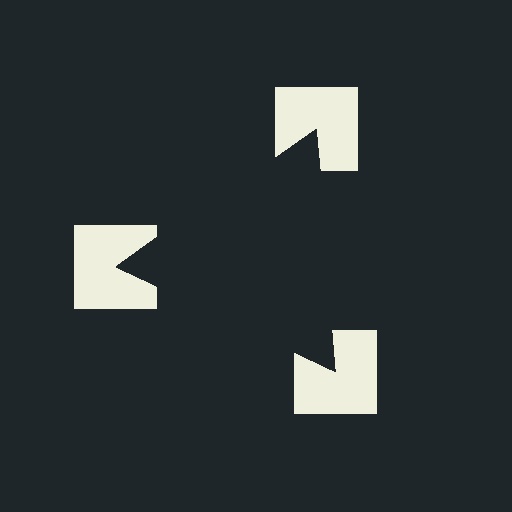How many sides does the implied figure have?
3 sides.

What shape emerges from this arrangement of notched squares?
An illusory triangle — its edges are inferred from the aligned wedge cuts in the notched squares, not physically drawn.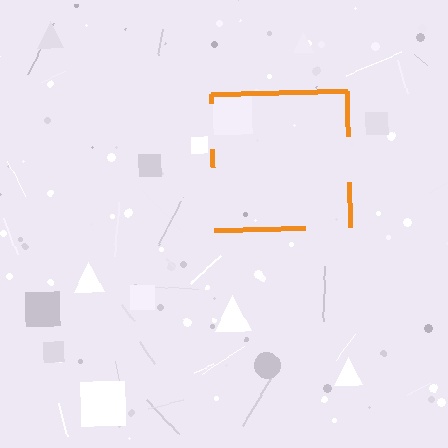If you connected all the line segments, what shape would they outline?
They would outline a square.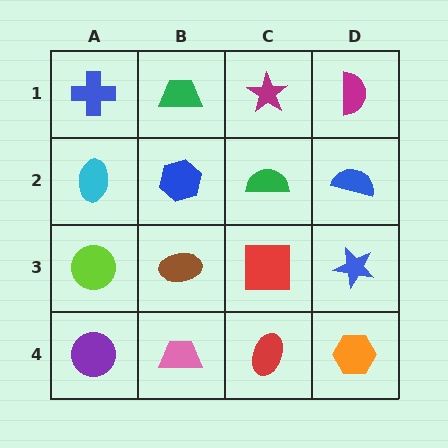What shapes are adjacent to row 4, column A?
A lime circle (row 3, column A), a pink trapezoid (row 4, column B).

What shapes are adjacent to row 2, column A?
A blue cross (row 1, column A), a lime circle (row 3, column A), a blue hexagon (row 2, column B).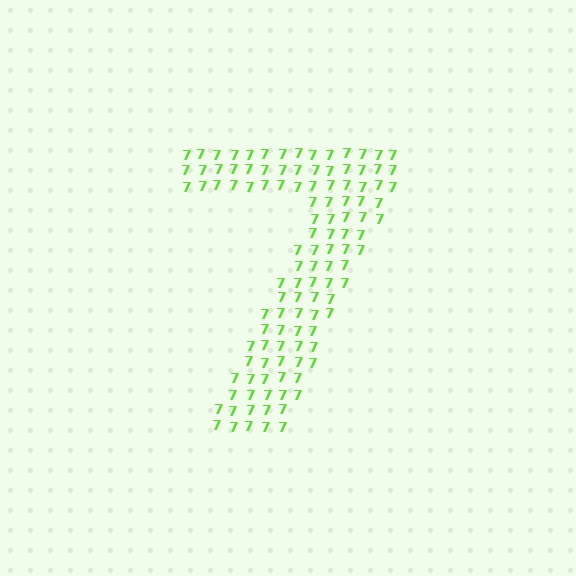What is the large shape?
The large shape is the digit 7.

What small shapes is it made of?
It is made of small digit 7's.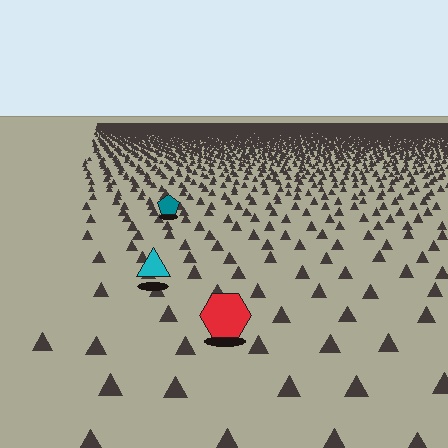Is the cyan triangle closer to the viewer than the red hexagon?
No. The red hexagon is closer — you can tell from the texture gradient: the ground texture is coarser near it.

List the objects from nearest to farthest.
From nearest to farthest: the red hexagon, the cyan triangle, the teal pentagon.